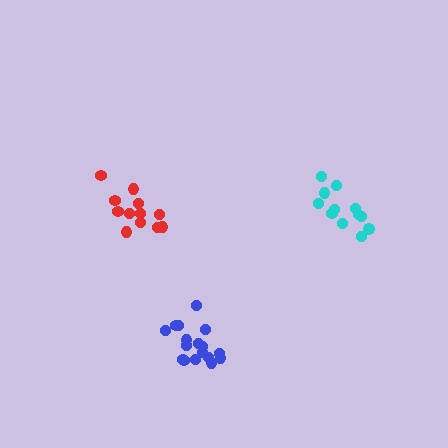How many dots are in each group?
Group 1: 17 dots, Group 2: 12 dots, Group 3: 12 dots (41 total).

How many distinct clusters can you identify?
There are 3 distinct clusters.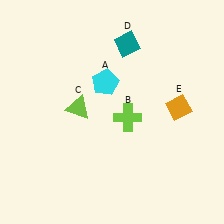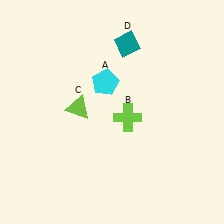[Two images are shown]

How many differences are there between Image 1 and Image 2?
There is 1 difference between the two images.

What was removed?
The orange diamond (E) was removed in Image 2.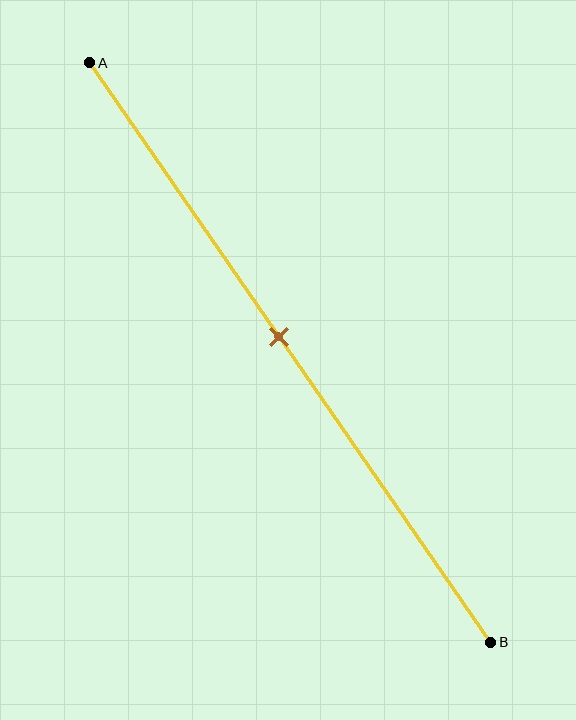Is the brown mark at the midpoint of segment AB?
Yes, the mark is approximately at the midpoint.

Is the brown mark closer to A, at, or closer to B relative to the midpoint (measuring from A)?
The brown mark is approximately at the midpoint of segment AB.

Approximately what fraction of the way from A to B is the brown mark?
The brown mark is approximately 45% of the way from A to B.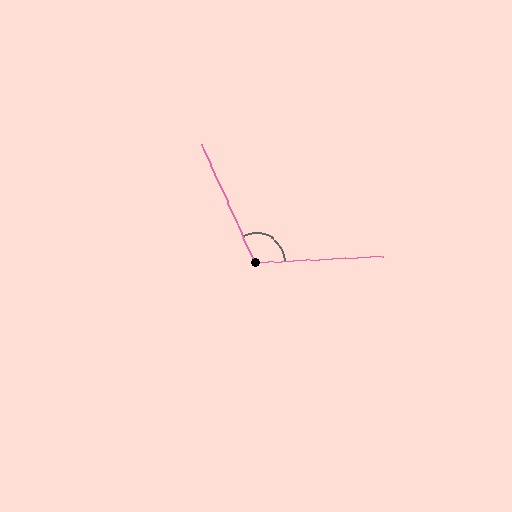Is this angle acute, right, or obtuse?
It is obtuse.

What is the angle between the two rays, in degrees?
Approximately 112 degrees.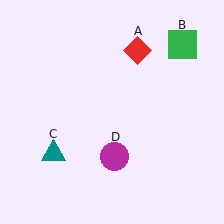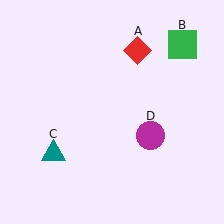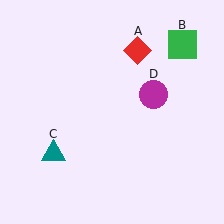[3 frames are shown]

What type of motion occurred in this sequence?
The magenta circle (object D) rotated counterclockwise around the center of the scene.